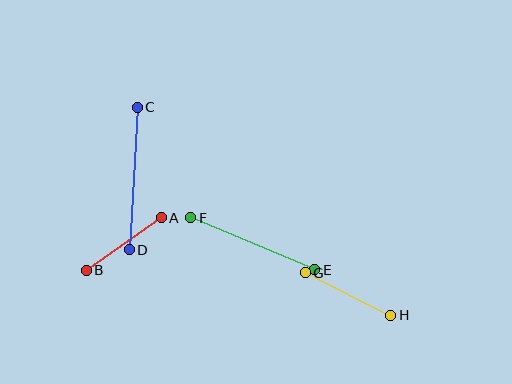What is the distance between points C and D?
The distance is approximately 143 pixels.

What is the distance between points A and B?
The distance is approximately 92 pixels.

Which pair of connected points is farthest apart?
Points C and D are farthest apart.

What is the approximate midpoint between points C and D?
The midpoint is at approximately (133, 179) pixels.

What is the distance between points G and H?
The distance is approximately 95 pixels.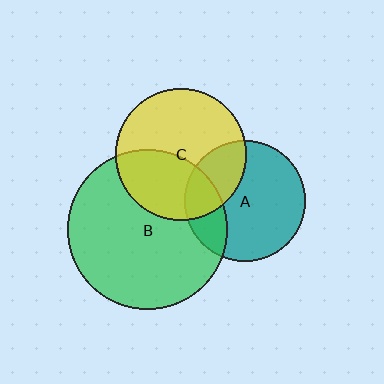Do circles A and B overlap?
Yes.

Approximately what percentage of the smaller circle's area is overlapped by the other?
Approximately 20%.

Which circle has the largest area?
Circle B (green).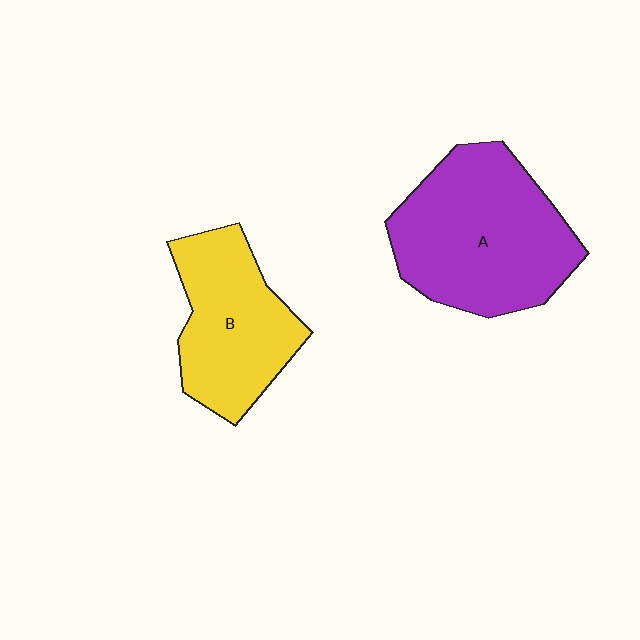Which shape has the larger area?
Shape A (purple).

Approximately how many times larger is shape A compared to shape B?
Approximately 1.4 times.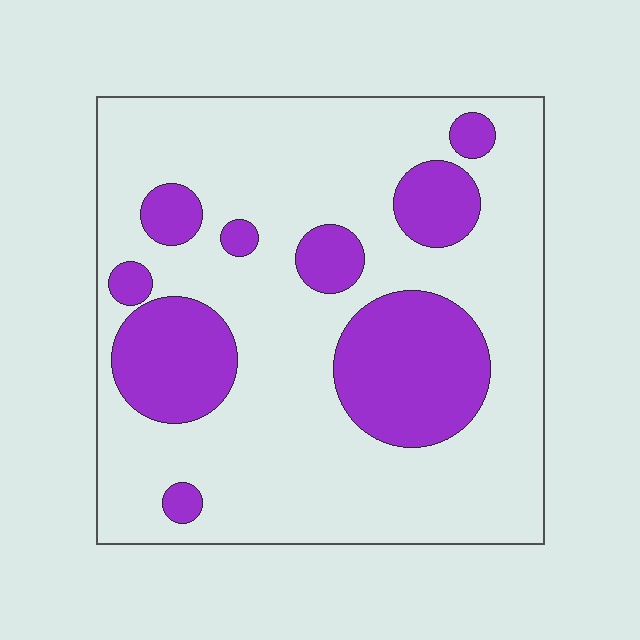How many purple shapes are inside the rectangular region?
9.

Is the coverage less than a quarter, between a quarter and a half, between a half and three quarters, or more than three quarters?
Between a quarter and a half.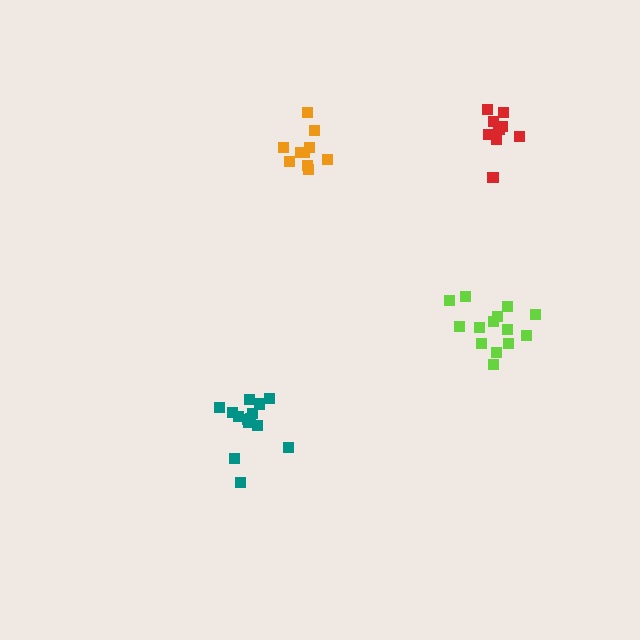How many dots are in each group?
Group 1: 14 dots, Group 2: 10 dots, Group 3: 9 dots, Group 4: 14 dots (47 total).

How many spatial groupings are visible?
There are 4 spatial groupings.